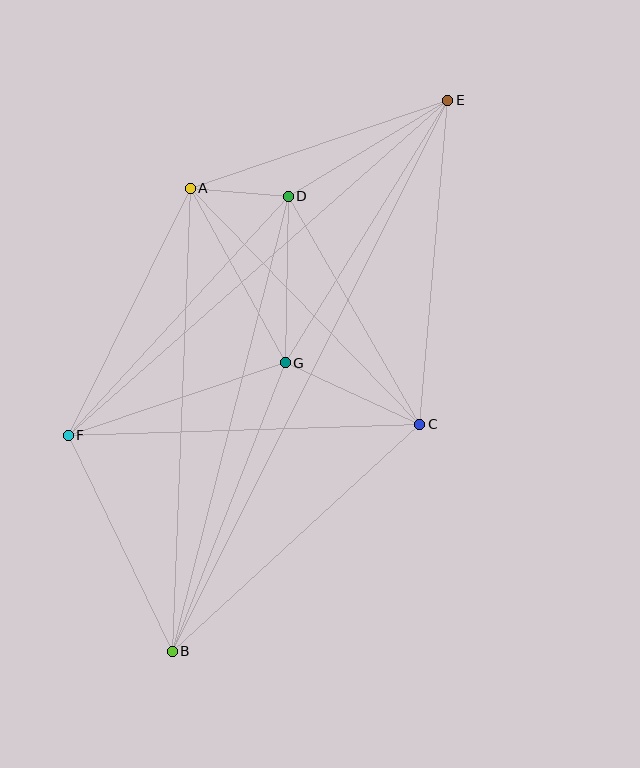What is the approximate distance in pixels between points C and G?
The distance between C and G is approximately 148 pixels.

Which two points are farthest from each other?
Points B and E are farthest from each other.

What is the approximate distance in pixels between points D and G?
The distance between D and G is approximately 166 pixels.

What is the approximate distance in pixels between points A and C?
The distance between A and C is approximately 329 pixels.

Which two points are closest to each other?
Points A and D are closest to each other.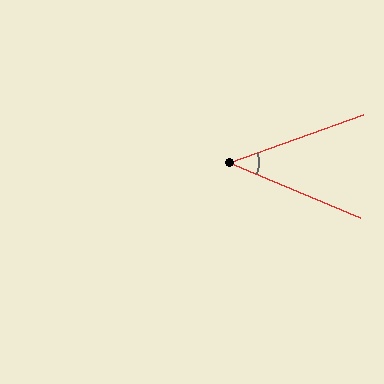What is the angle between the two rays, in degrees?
Approximately 42 degrees.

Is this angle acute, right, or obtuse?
It is acute.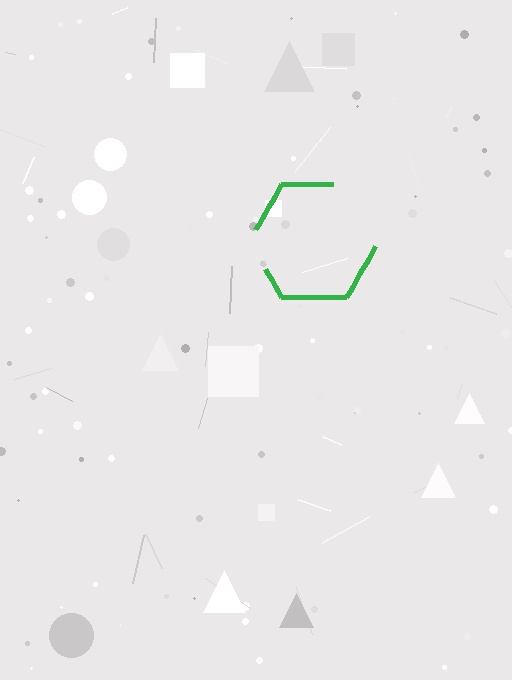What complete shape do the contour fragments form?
The contour fragments form a hexagon.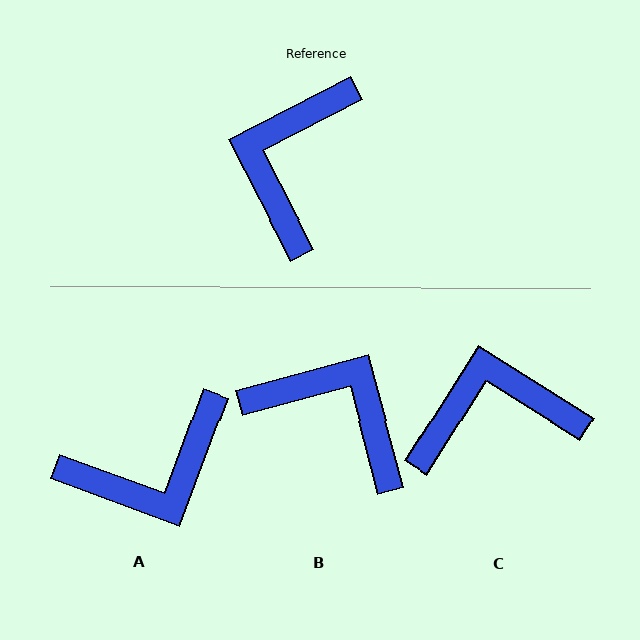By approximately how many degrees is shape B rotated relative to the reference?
Approximately 102 degrees clockwise.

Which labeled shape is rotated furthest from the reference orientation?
A, about 132 degrees away.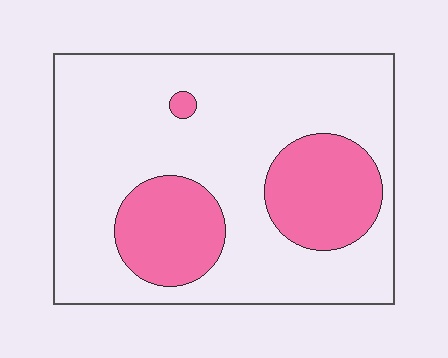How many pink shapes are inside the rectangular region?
3.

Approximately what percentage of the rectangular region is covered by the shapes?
Approximately 25%.